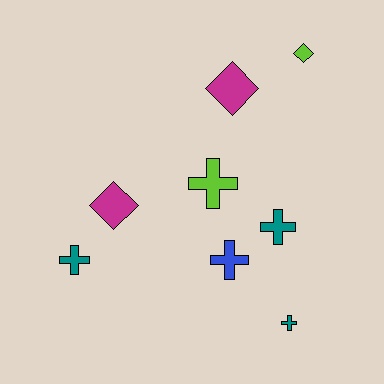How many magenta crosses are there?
There are no magenta crosses.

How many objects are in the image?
There are 8 objects.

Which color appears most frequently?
Teal, with 3 objects.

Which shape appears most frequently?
Cross, with 5 objects.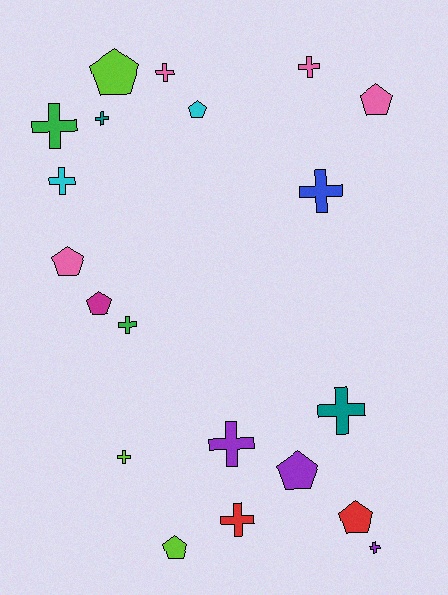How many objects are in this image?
There are 20 objects.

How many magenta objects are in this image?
There is 1 magenta object.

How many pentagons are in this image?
There are 8 pentagons.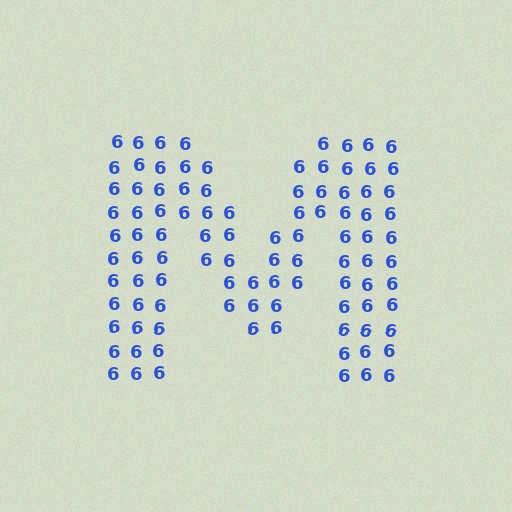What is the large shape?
The large shape is the letter M.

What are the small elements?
The small elements are digit 6's.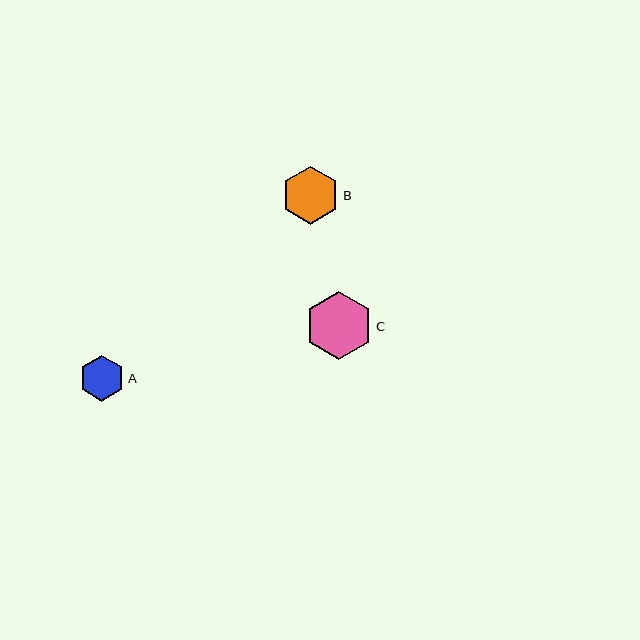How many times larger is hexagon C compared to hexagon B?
Hexagon C is approximately 1.2 times the size of hexagon B.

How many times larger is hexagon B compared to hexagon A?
Hexagon B is approximately 1.3 times the size of hexagon A.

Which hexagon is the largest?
Hexagon C is the largest with a size of approximately 68 pixels.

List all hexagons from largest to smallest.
From largest to smallest: C, B, A.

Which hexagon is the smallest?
Hexagon A is the smallest with a size of approximately 46 pixels.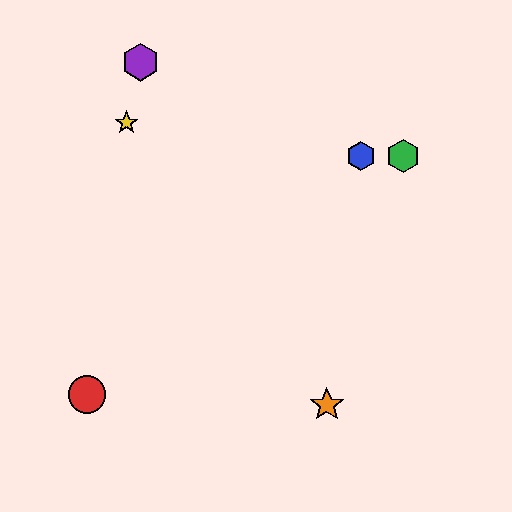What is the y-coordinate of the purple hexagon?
The purple hexagon is at y≈62.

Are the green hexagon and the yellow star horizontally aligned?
No, the green hexagon is at y≈156 and the yellow star is at y≈123.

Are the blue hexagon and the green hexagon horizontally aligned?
Yes, both are at y≈156.